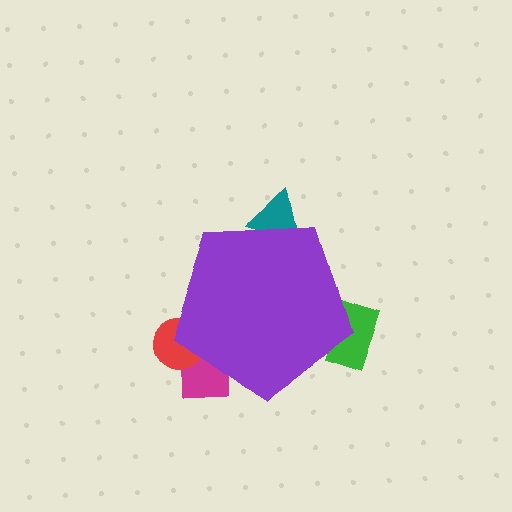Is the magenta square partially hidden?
Yes, the magenta square is partially hidden behind the purple pentagon.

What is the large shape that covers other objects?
A purple pentagon.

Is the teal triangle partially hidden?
Yes, the teal triangle is partially hidden behind the purple pentagon.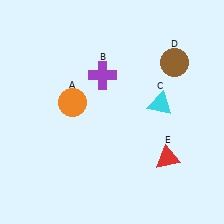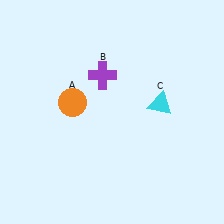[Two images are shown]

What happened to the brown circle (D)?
The brown circle (D) was removed in Image 2. It was in the top-right area of Image 1.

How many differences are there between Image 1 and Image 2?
There are 2 differences between the two images.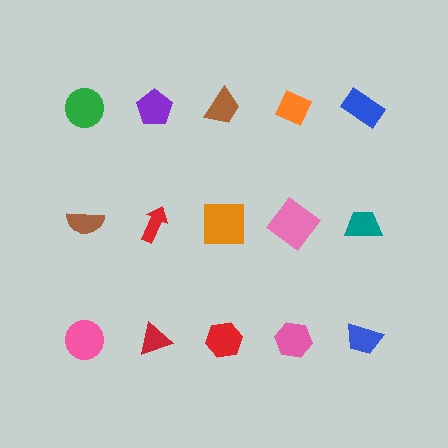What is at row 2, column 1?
A brown semicircle.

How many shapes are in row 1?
5 shapes.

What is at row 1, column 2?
A purple pentagon.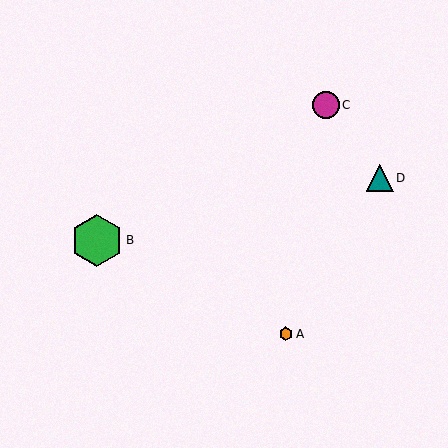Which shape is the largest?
The green hexagon (labeled B) is the largest.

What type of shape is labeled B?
Shape B is a green hexagon.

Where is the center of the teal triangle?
The center of the teal triangle is at (380, 178).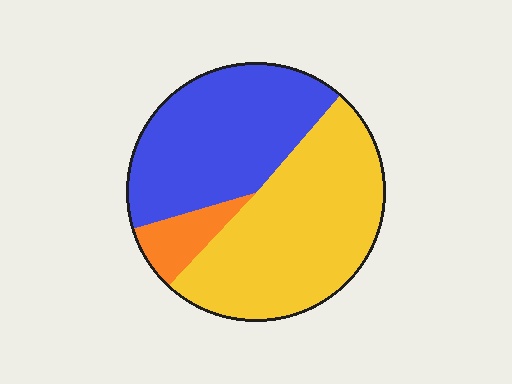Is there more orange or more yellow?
Yellow.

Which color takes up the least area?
Orange, at roughly 10%.